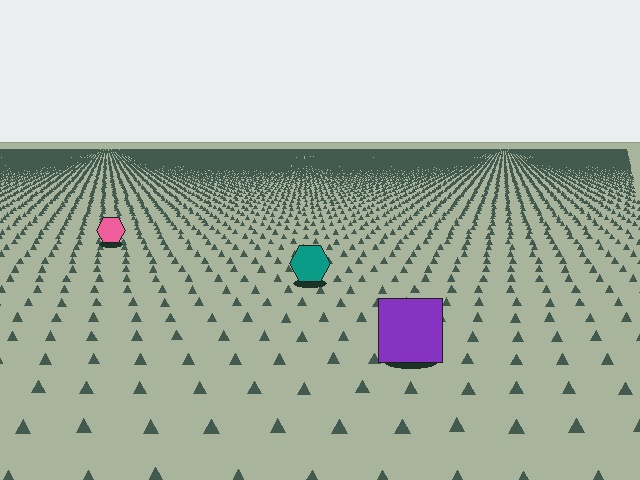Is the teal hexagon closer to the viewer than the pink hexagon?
Yes. The teal hexagon is closer — you can tell from the texture gradient: the ground texture is coarser near it.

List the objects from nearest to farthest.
From nearest to farthest: the purple square, the teal hexagon, the pink hexagon.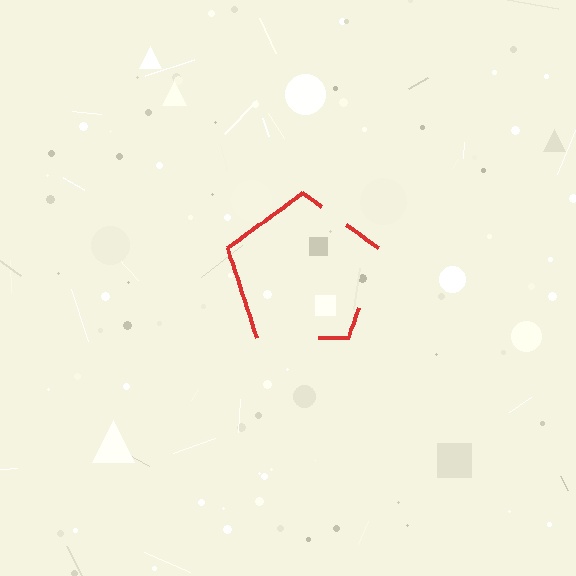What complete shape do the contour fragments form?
The contour fragments form a pentagon.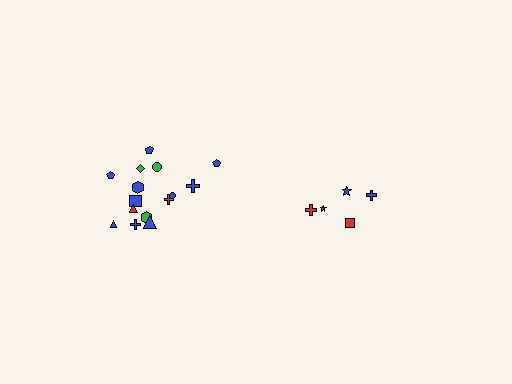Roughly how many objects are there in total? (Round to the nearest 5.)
Roughly 20 objects in total.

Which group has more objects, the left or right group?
The left group.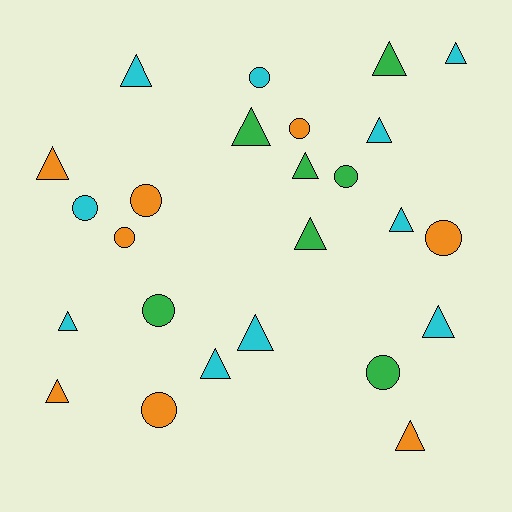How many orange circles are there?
There are 5 orange circles.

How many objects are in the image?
There are 25 objects.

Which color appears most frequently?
Cyan, with 10 objects.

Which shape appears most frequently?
Triangle, with 15 objects.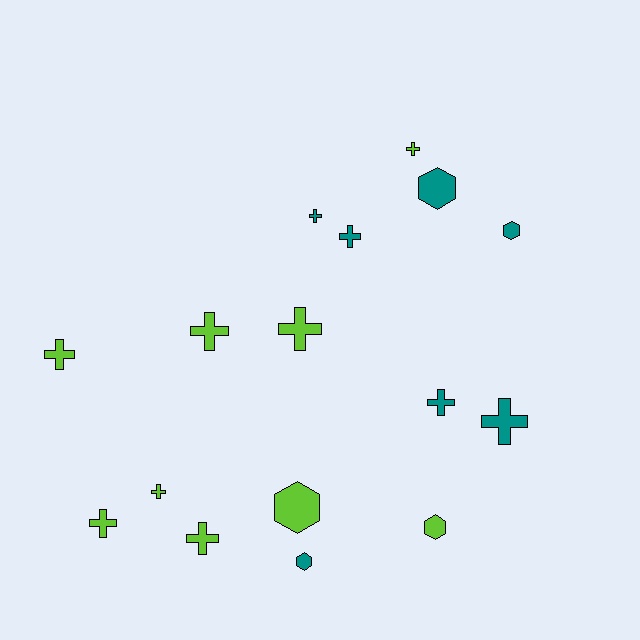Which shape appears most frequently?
Cross, with 11 objects.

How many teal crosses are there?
There are 4 teal crosses.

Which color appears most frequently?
Lime, with 9 objects.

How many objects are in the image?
There are 16 objects.